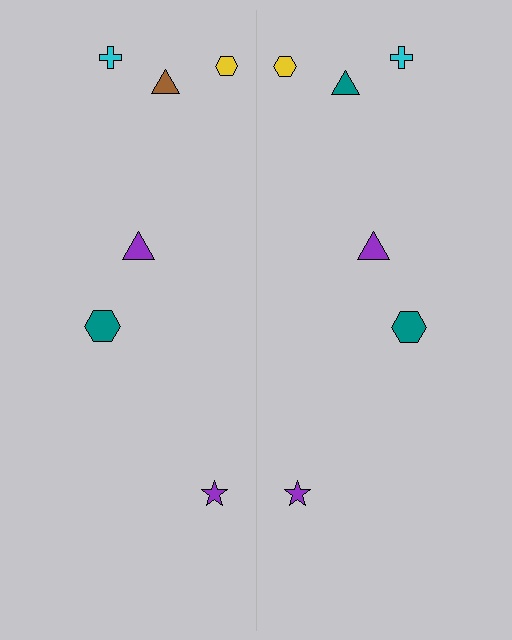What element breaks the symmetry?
The teal triangle on the right side breaks the symmetry — its mirror counterpart is brown.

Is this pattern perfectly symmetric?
No, the pattern is not perfectly symmetric. The teal triangle on the right side breaks the symmetry — its mirror counterpart is brown.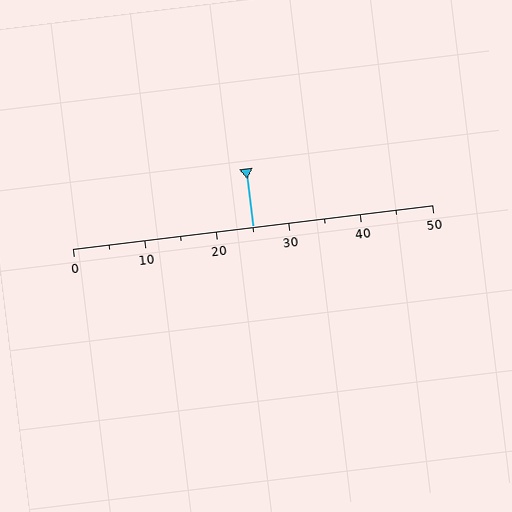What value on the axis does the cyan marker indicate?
The marker indicates approximately 25.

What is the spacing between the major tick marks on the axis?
The major ticks are spaced 10 apart.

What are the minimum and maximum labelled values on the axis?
The axis runs from 0 to 50.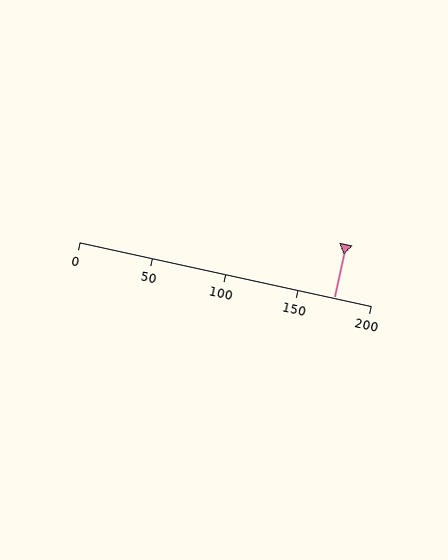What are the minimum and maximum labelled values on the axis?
The axis runs from 0 to 200.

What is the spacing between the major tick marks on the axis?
The major ticks are spaced 50 apart.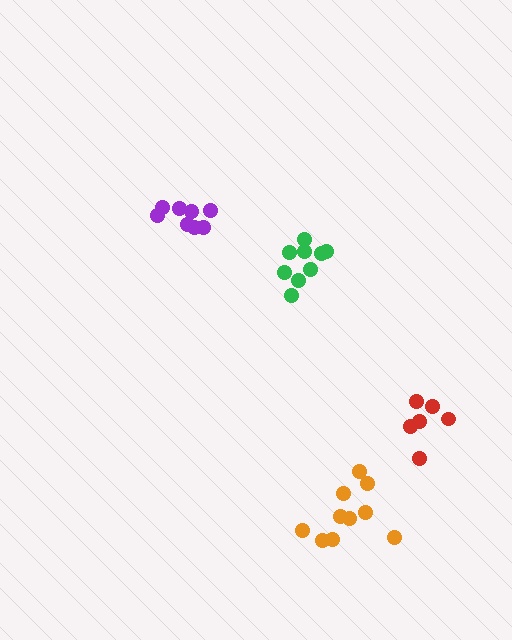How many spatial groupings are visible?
There are 4 spatial groupings.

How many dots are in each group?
Group 1: 6 dots, Group 2: 8 dots, Group 3: 9 dots, Group 4: 10 dots (33 total).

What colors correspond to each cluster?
The clusters are colored: red, purple, green, orange.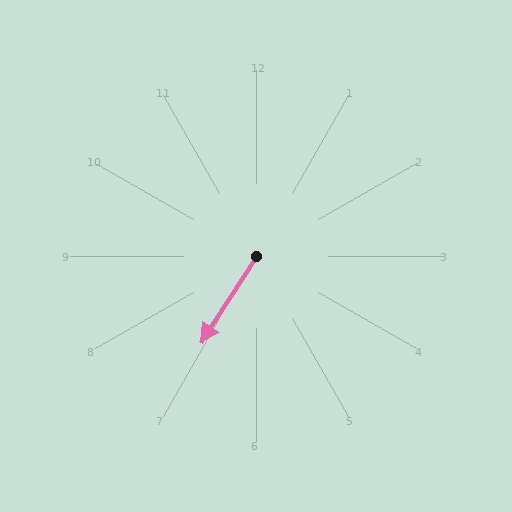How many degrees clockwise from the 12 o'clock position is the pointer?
Approximately 212 degrees.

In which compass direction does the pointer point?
Southwest.